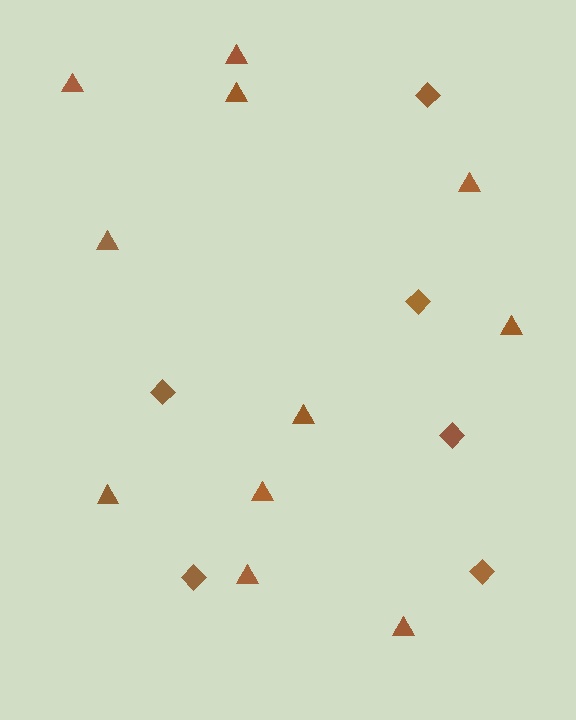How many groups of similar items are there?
There are 2 groups: one group of diamonds (6) and one group of triangles (11).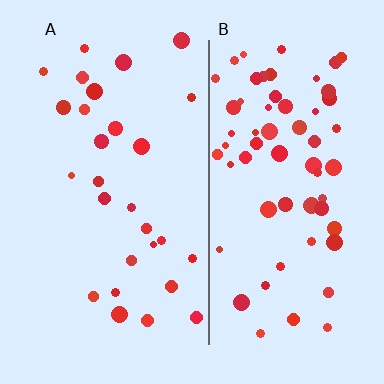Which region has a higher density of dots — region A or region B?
B (the right).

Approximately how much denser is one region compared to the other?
Approximately 2.2× — region B over region A.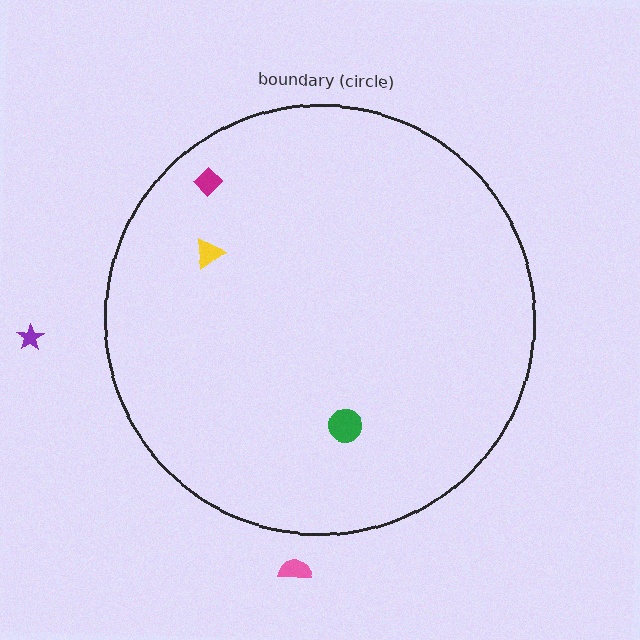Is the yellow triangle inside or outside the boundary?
Inside.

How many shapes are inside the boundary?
3 inside, 2 outside.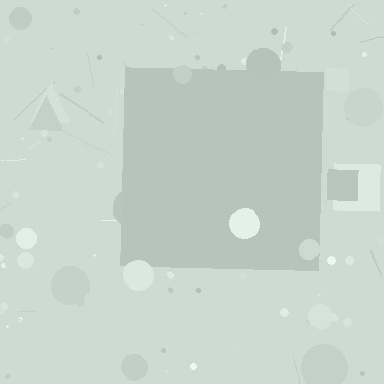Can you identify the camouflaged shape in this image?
The camouflaged shape is a square.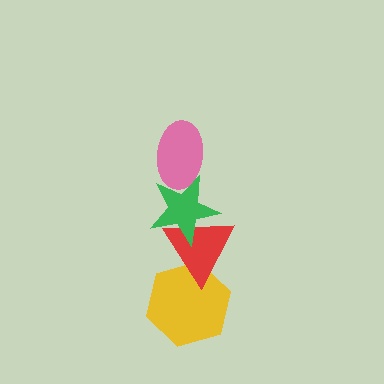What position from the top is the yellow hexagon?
The yellow hexagon is 4th from the top.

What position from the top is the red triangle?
The red triangle is 3rd from the top.